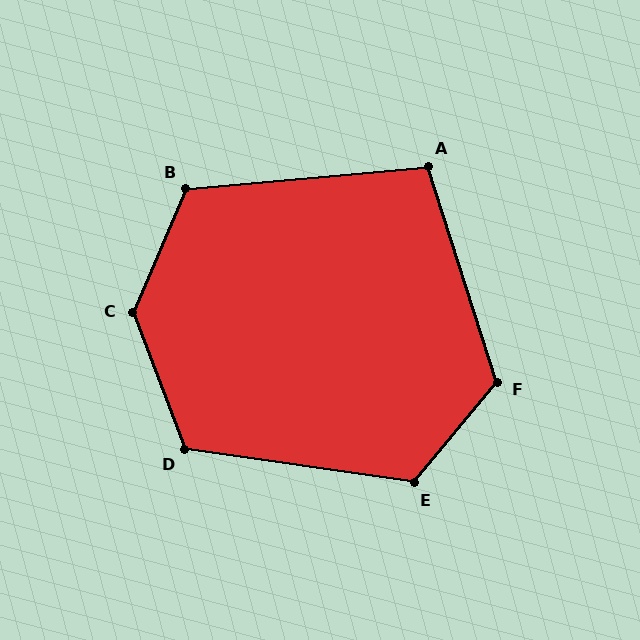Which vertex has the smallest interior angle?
A, at approximately 102 degrees.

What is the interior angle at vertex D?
Approximately 119 degrees (obtuse).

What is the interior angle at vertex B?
Approximately 118 degrees (obtuse).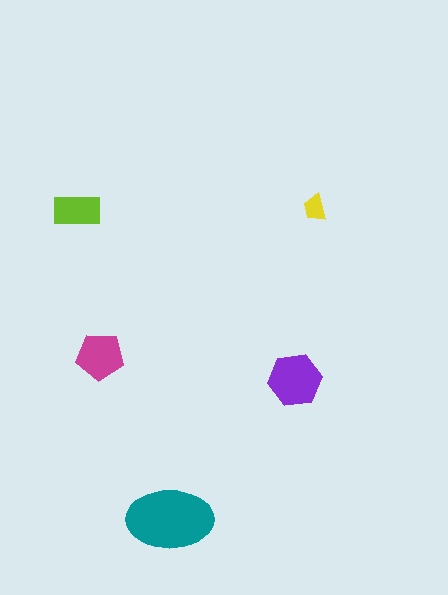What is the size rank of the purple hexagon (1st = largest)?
2nd.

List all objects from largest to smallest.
The teal ellipse, the purple hexagon, the magenta pentagon, the lime rectangle, the yellow trapezoid.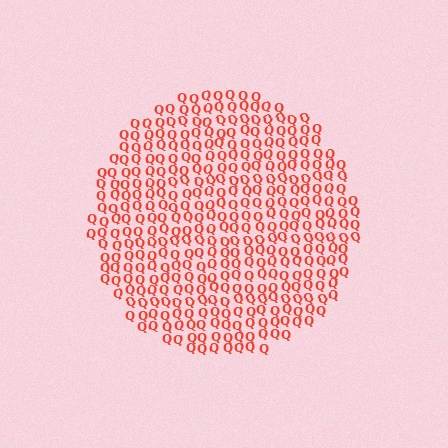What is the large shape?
The large shape is a circle.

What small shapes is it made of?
It is made of small letter Q's.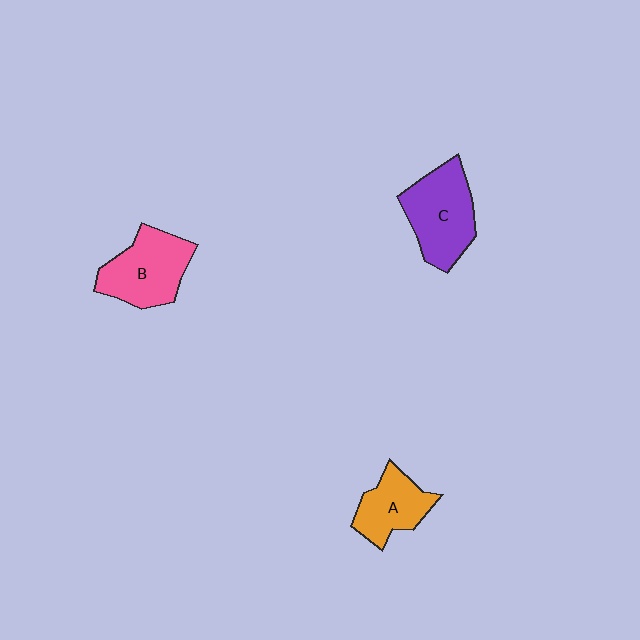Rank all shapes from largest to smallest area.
From largest to smallest: C (purple), B (pink), A (orange).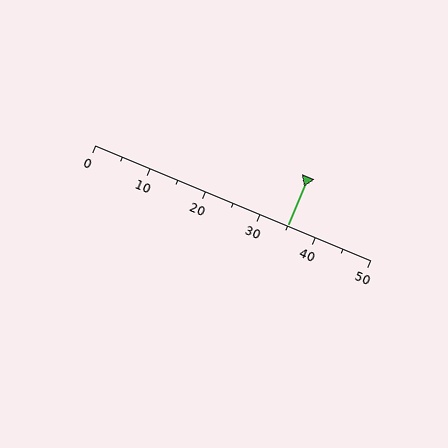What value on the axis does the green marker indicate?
The marker indicates approximately 35.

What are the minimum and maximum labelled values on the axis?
The axis runs from 0 to 50.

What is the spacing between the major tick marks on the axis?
The major ticks are spaced 10 apart.